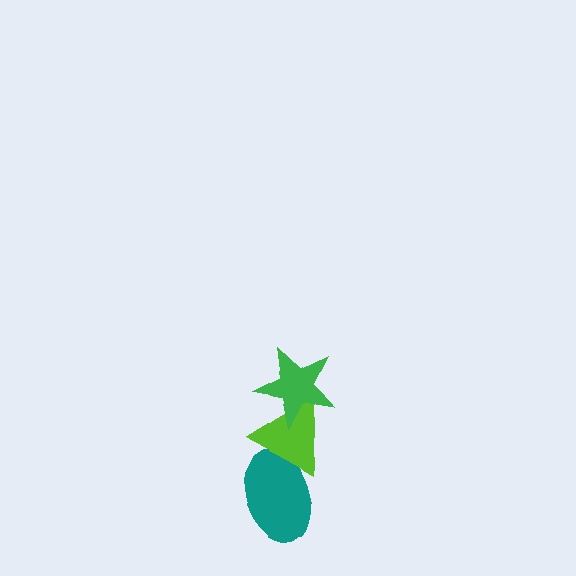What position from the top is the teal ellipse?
The teal ellipse is 3rd from the top.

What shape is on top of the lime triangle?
The green star is on top of the lime triangle.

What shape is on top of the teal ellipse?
The lime triangle is on top of the teal ellipse.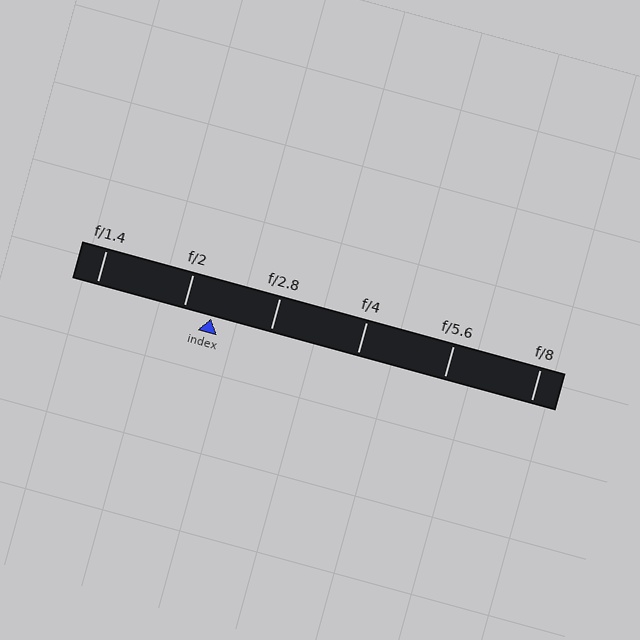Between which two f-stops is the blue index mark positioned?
The index mark is between f/2 and f/2.8.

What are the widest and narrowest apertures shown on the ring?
The widest aperture shown is f/1.4 and the narrowest is f/8.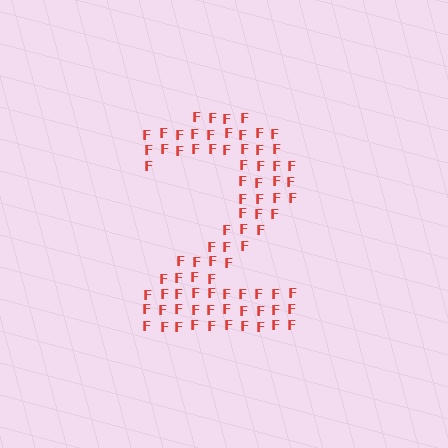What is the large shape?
The large shape is the digit 2.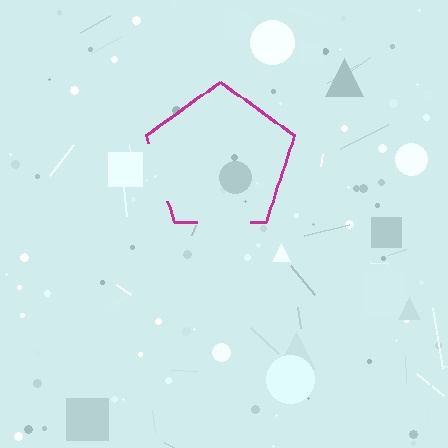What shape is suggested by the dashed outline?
The dashed outline suggests a pentagon.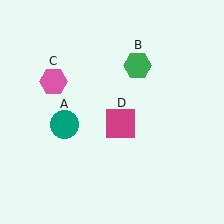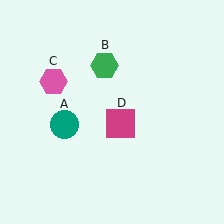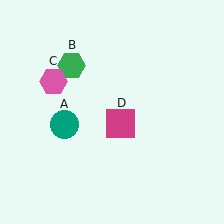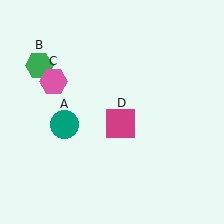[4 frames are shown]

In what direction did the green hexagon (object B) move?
The green hexagon (object B) moved left.